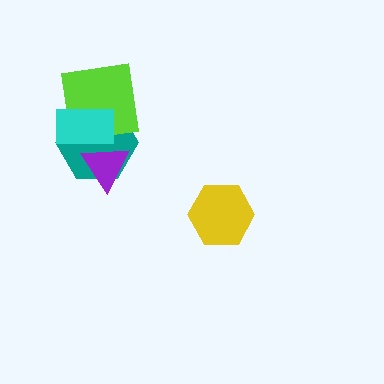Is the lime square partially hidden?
Yes, it is partially covered by another shape.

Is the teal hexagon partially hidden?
Yes, it is partially covered by another shape.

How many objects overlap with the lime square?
3 objects overlap with the lime square.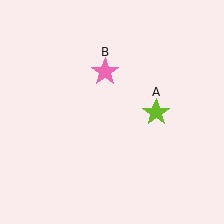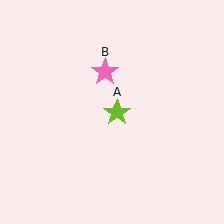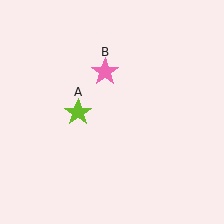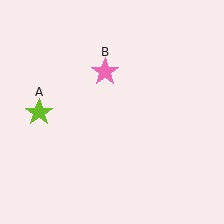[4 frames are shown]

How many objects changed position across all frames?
1 object changed position: lime star (object A).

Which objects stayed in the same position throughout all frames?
Pink star (object B) remained stationary.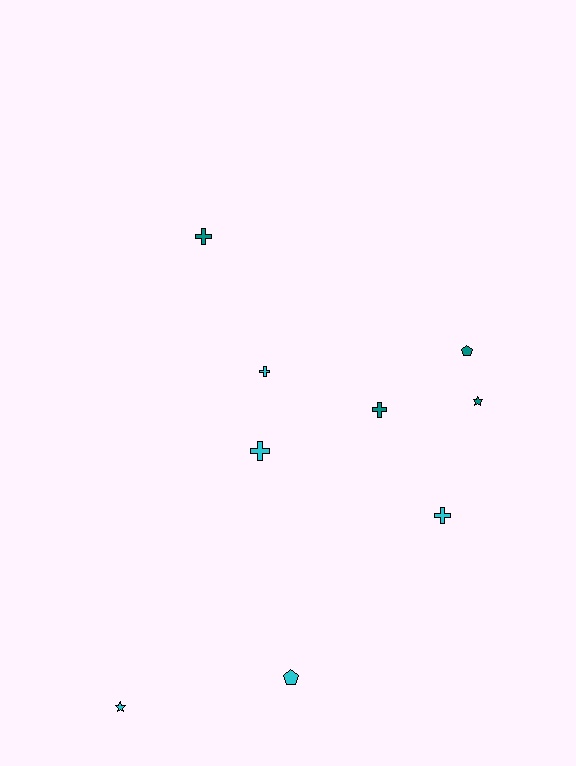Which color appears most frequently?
Cyan, with 5 objects.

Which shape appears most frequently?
Cross, with 5 objects.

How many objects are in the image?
There are 9 objects.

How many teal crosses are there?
There are 2 teal crosses.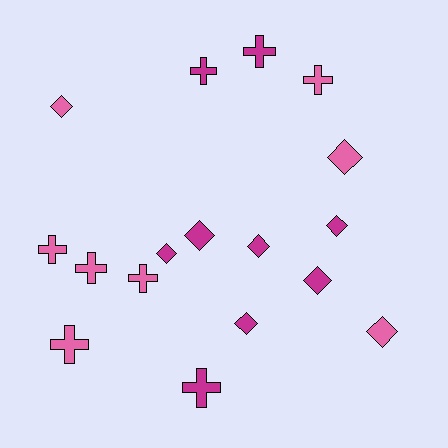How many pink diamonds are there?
There are 3 pink diamonds.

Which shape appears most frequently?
Diamond, with 9 objects.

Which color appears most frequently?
Magenta, with 9 objects.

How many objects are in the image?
There are 17 objects.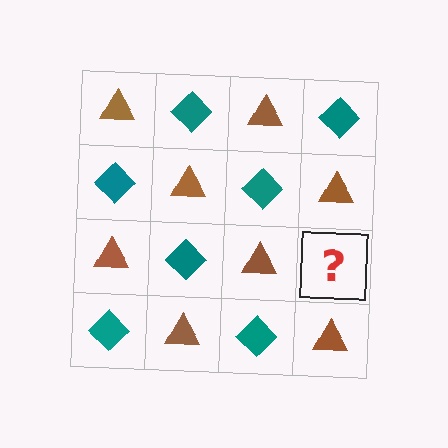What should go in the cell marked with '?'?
The missing cell should contain a teal diamond.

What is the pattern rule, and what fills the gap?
The rule is that it alternates brown triangle and teal diamond in a checkerboard pattern. The gap should be filled with a teal diamond.